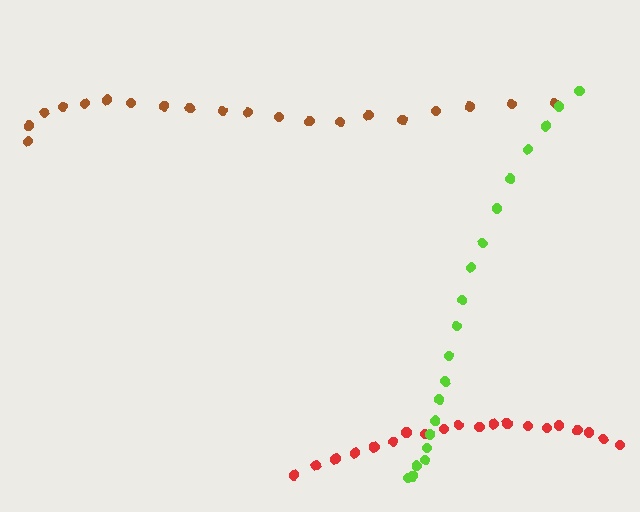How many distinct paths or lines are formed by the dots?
There are 3 distinct paths.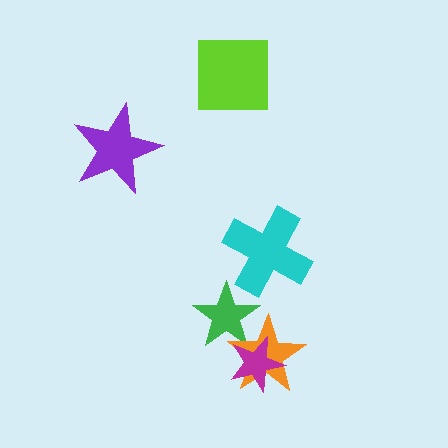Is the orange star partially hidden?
Yes, it is partially covered by another shape.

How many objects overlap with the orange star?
2 objects overlap with the orange star.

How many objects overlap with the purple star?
0 objects overlap with the purple star.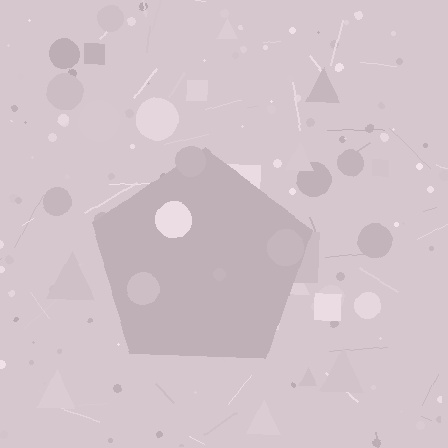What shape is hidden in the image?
A pentagon is hidden in the image.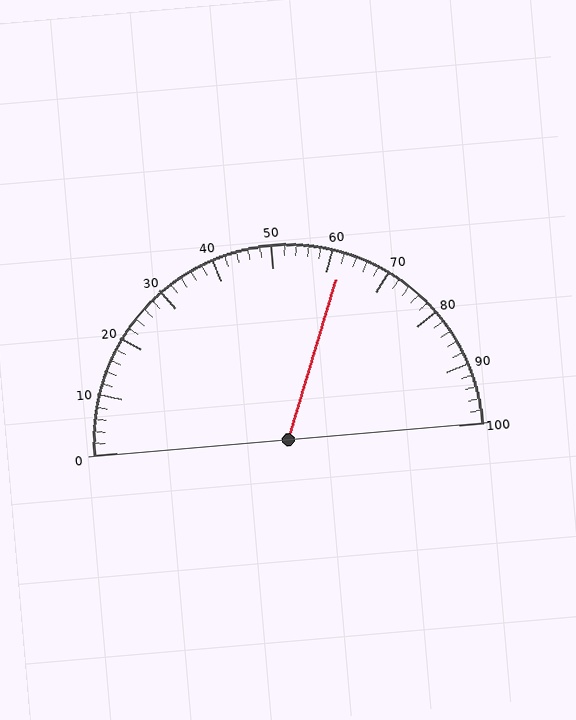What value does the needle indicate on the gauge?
The needle indicates approximately 62.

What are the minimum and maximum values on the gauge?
The gauge ranges from 0 to 100.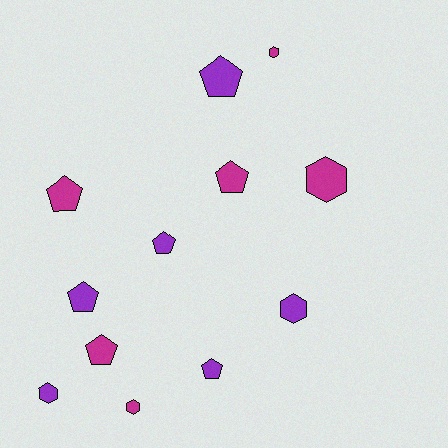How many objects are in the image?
There are 12 objects.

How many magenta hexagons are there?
There are 3 magenta hexagons.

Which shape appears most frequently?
Pentagon, with 7 objects.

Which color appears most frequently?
Purple, with 6 objects.